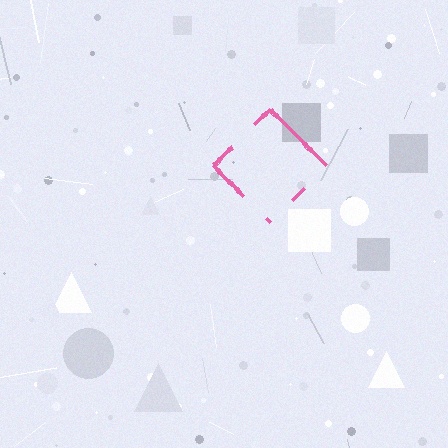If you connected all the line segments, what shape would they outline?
They would outline a diamond.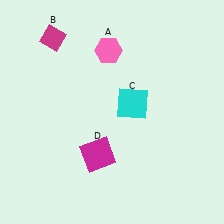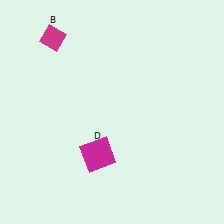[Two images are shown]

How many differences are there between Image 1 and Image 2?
There are 2 differences between the two images.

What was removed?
The cyan square (C), the pink hexagon (A) were removed in Image 2.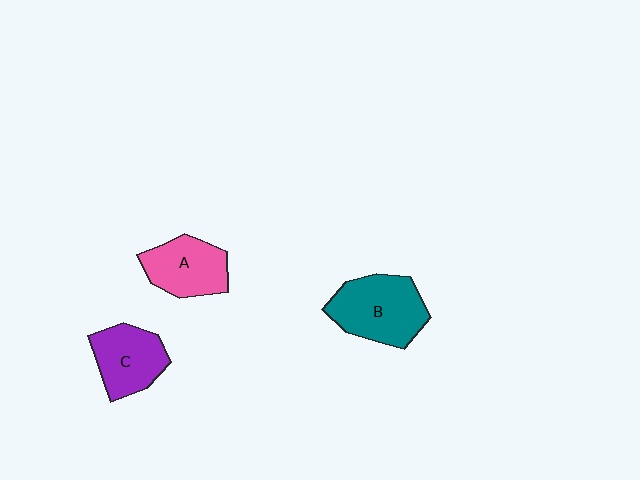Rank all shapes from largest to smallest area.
From largest to smallest: B (teal), C (purple), A (pink).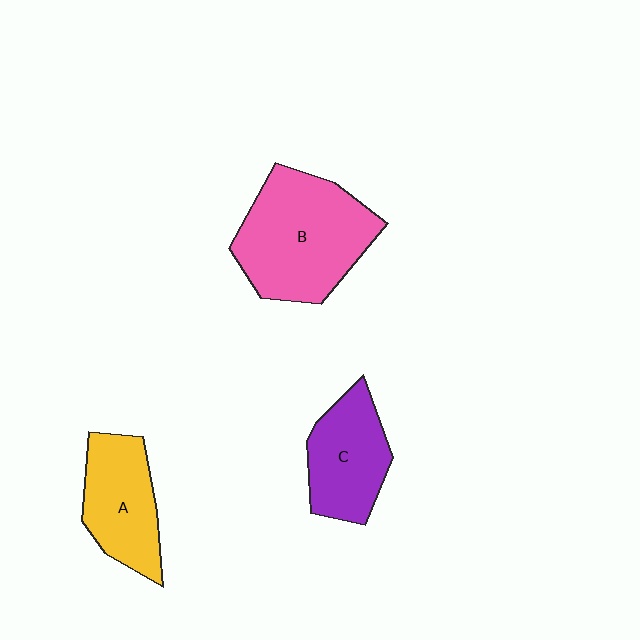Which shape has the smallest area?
Shape C (purple).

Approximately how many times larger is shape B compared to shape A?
Approximately 1.6 times.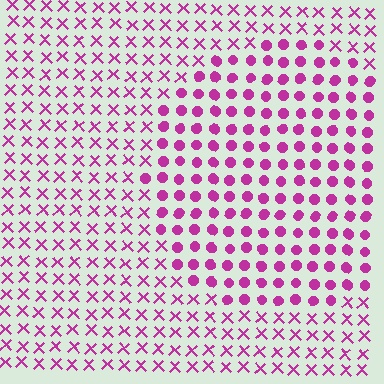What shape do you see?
I see a circle.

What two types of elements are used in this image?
The image uses circles inside the circle region and X marks outside it.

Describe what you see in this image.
The image is filled with small magenta elements arranged in a uniform grid. A circle-shaped region contains circles, while the surrounding area contains X marks. The boundary is defined purely by the change in element shape.